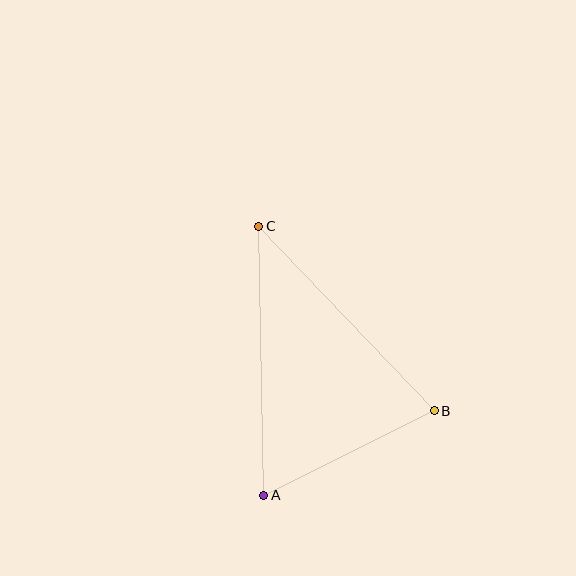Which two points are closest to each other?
Points A and B are closest to each other.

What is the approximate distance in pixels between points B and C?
The distance between B and C is approximately 255 pixels.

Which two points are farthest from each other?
Points A and C are farthest from each other.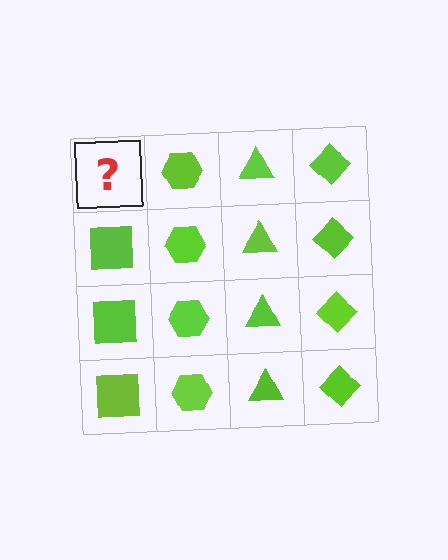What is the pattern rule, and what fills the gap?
The rule is that each column has a consistent shape. The gap should be filled with a lime square.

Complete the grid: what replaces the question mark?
The question mark should be replaced with a lime square.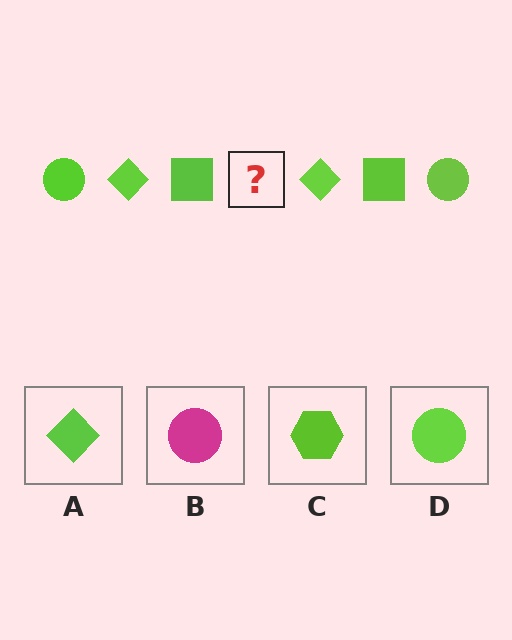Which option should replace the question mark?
Option D.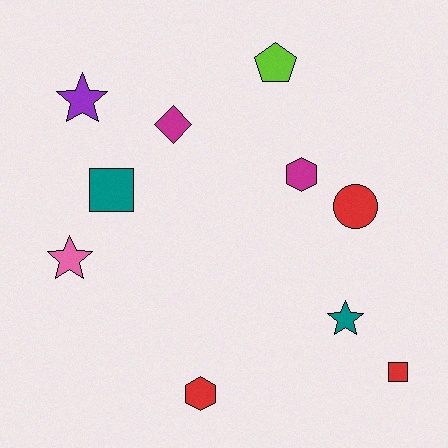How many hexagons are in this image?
There are 2 hexagons.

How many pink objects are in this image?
There is 1 pink object.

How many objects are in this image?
There are 10 objects.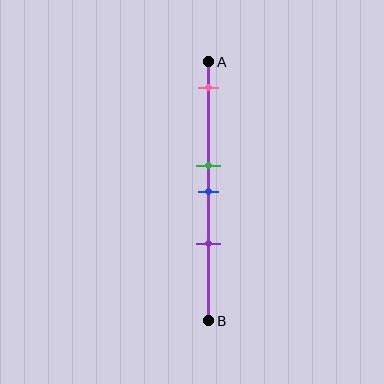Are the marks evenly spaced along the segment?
No, the marks are not evenly spaced.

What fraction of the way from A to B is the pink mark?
The pink mark is approximately 10% (0.1) of the way from A to B.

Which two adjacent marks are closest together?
The green and blue marks are the closest adjacent pair.